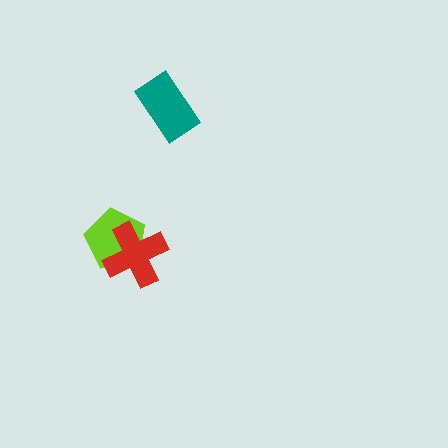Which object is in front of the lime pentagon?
The red cross is in front of the lime pentagon.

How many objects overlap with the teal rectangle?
0 objects overlap with the teal rectangle.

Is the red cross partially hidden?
No, no other shape covers it.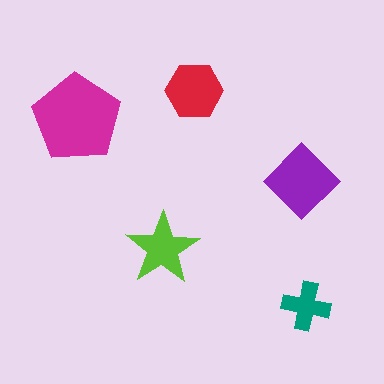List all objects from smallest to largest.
The teal cross, the lime star, the red hexagon, the purple diamond, the magenta pentagon.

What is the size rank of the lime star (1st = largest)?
4th.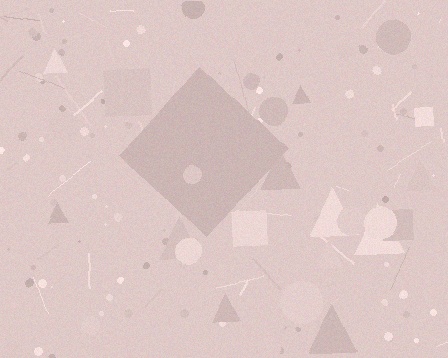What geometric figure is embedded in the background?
A diamond is embedded in the background.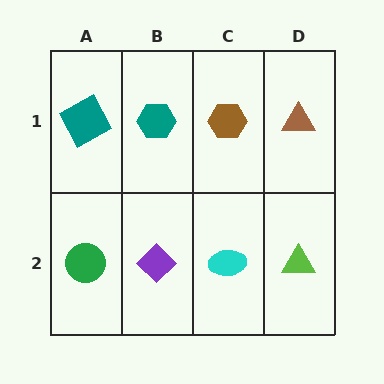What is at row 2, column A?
A green circle.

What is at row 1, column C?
A brown hexagon.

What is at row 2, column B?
A purple diamond.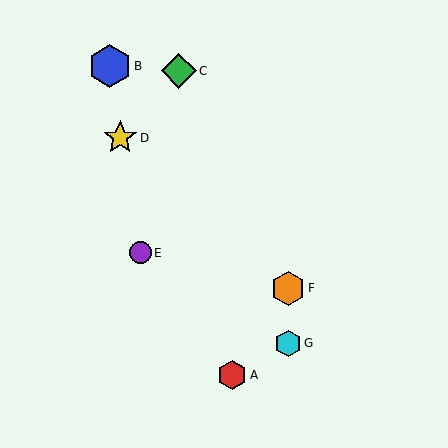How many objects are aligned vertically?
2 objects (F, G) are aligned vertically.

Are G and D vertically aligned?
No, G is at x≈288 and D is at x≈120.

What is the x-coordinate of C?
Object C is at x≈179.